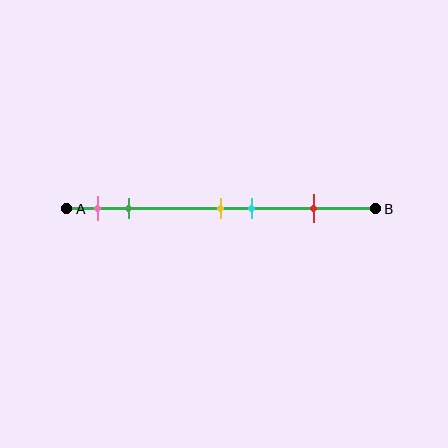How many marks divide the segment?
There are 5 marks dividing the segment.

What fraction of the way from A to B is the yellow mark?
The yellow mark is approximately 50% (0.5) of the way from A to B.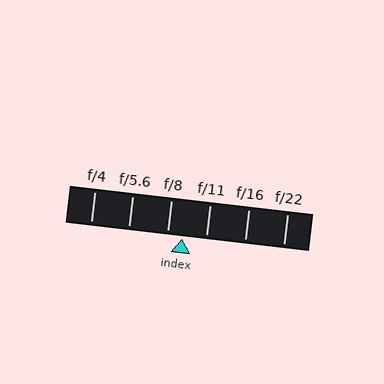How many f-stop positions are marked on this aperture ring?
There are 6 f-stop positions marked.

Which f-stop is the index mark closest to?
The index mark is closest to f/8.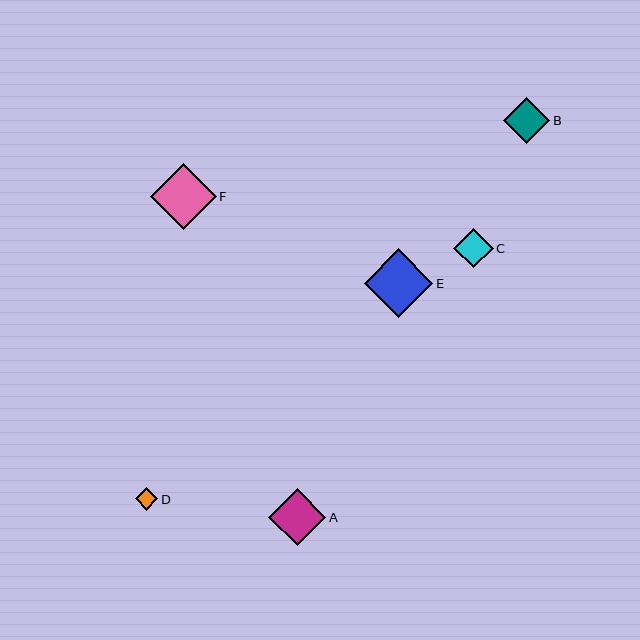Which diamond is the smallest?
Diamond D is the smallest with a size of approximately 22 pixels.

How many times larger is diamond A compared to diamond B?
Diamond A is approximately 1.3 times the size of diamond B.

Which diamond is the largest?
Diamond E is the largest with a size of approximately 68 pixels.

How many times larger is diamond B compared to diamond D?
Diamond B is approximately 2.0 times the size of diamond D.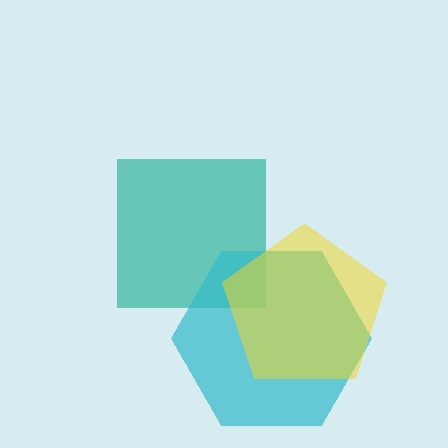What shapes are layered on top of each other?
The layered shapes are: a teal square, a cyan hexagon, a yellow pentagon.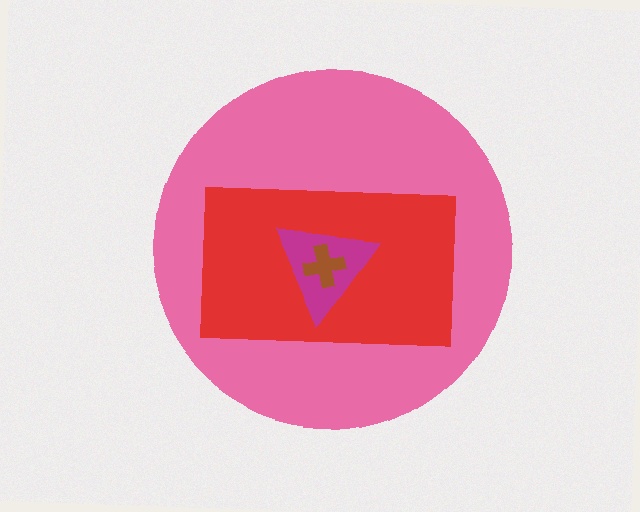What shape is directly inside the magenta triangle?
The brown cross.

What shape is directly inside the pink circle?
The red rectangle.